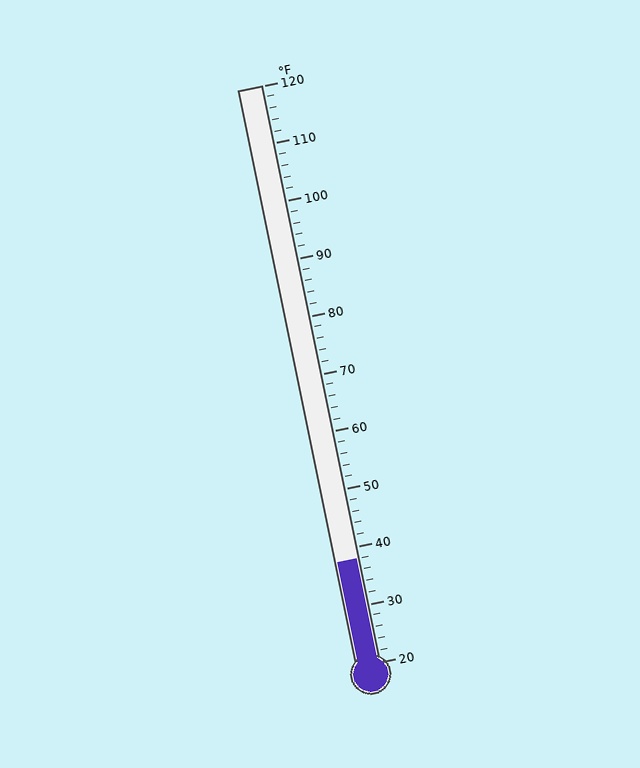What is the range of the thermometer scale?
The thermometer scale ranges from 20°F to 120°F.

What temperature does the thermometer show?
The thermometer shows approximately 38°F.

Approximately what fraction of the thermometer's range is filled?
The thermometer is filled to approximately 20% of its range.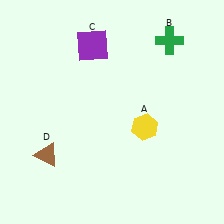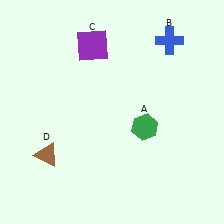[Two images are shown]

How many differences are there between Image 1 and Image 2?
There are 2 differences between the two images.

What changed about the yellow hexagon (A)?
In Image 1, A is yellow. In Image 2, it changed to green.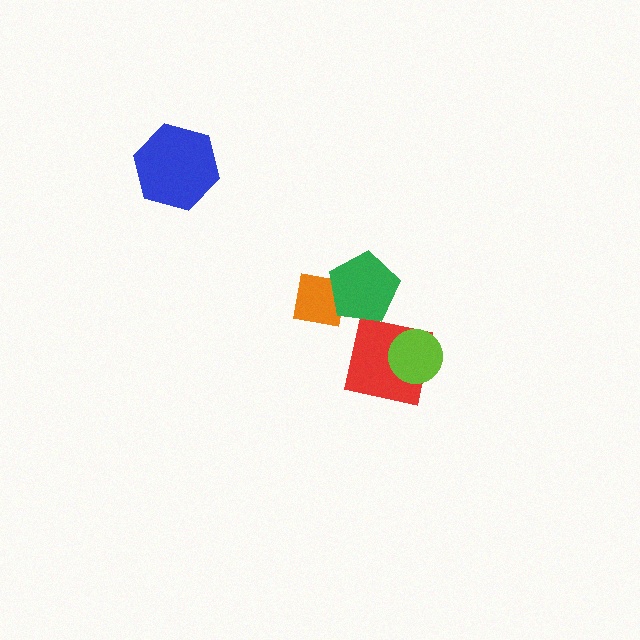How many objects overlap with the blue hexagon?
0 objects overlap with the blue hexagon.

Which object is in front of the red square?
The lime circle is in front of the red square.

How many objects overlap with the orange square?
1 object overlaps with the orange square.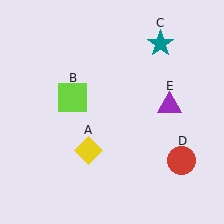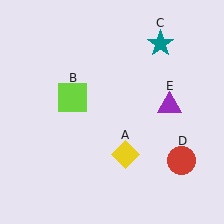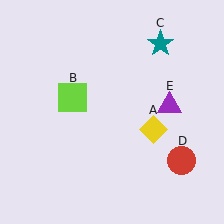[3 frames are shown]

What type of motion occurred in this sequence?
The yellow diamond (object A) rotated counterclockwise around the center of the scene.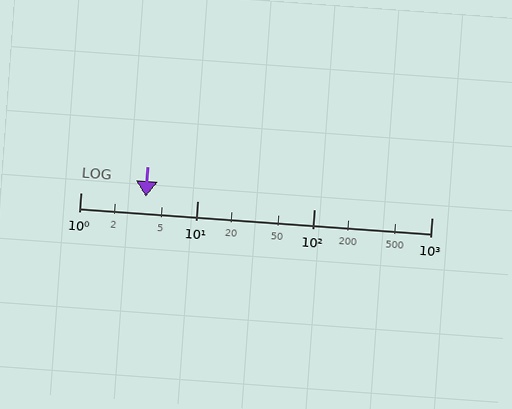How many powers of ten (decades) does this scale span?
The scale spans 3 decades, from 1 to 1000.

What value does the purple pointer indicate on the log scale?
The pointer indicates approximately 3.6.